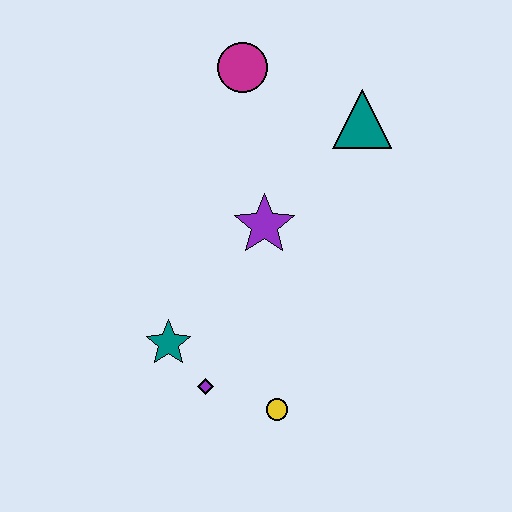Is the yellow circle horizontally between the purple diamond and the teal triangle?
Yes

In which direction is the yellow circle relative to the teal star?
The yellow circle is to the right of the teal star.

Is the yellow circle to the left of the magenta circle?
No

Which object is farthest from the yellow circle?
The magenta circle is farthest from the yellow circle.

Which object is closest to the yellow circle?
The purple diamond is closest to the yellow circle.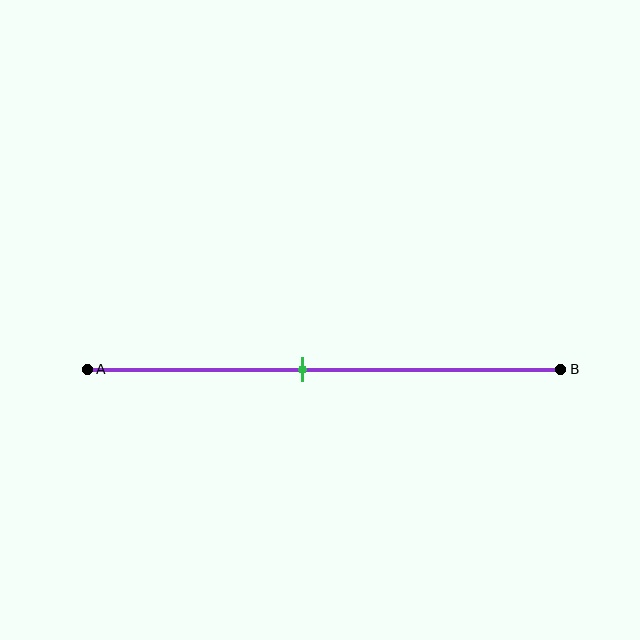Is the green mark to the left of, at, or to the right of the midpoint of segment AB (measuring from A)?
The green mark is to the left of the midpoint of segment AB.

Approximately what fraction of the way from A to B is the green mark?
The green mark is approximately 45% of the way from A to B.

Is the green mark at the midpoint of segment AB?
No, the mark is at about 45% from A, not at the 50% midpoint.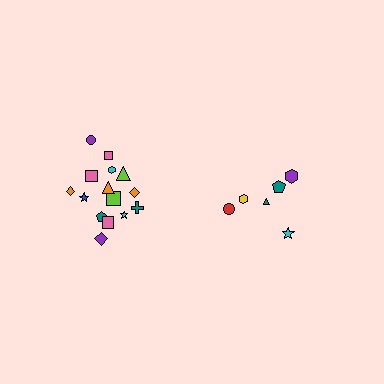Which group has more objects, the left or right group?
The left group.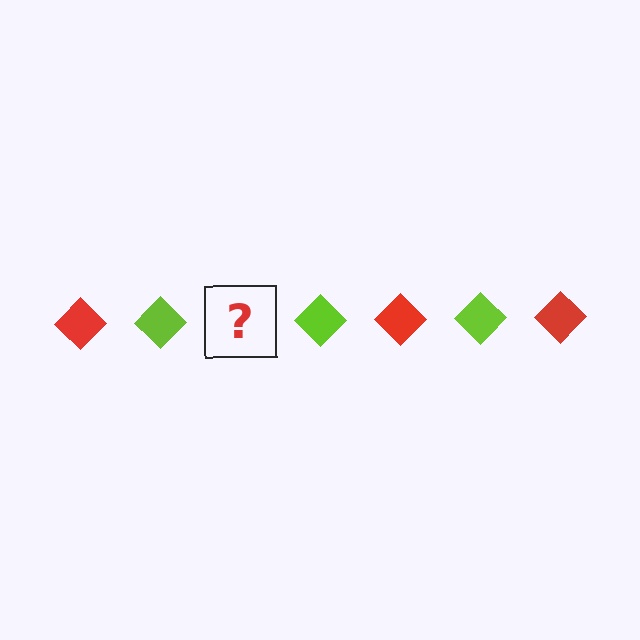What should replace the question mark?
The question mark should be replaced with a red diamond.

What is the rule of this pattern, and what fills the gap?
The rule is that the pattern cycles through red, lime diamonds. The gap should be filled with a red diamond.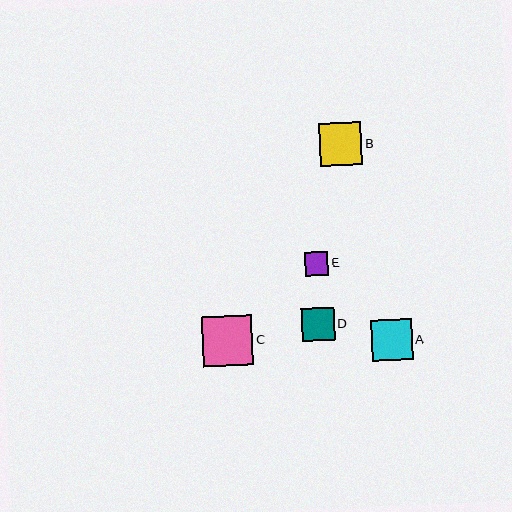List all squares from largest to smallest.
From largest to smallest: C, B, A, D, E.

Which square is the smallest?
Square E is the smallest with a size of approximately 23 pixels.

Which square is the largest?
Square C is the largest with a size of approximately 50 pixels.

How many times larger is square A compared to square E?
Square A is approximately 1.8 times the size of square E.